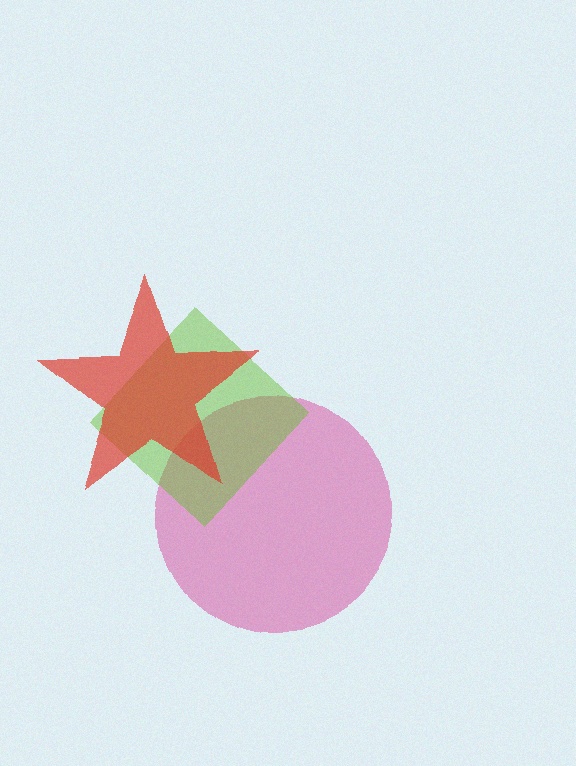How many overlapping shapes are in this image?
There are 3 overlapping shapes in the image.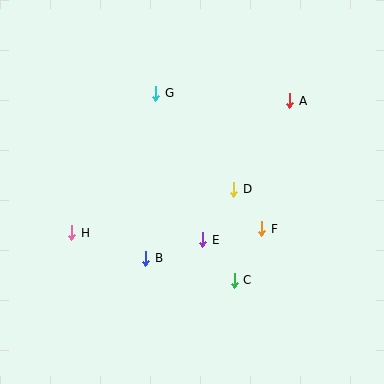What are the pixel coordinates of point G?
Point G is at (156, 93).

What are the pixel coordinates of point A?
Point A is at (290, 101).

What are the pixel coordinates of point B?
Point B is at (146, 258).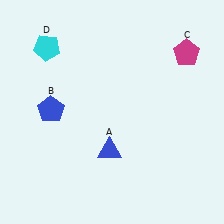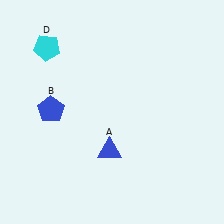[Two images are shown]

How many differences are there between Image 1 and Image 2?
There is 1 difference between the two images.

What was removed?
The magenta pentagon (C) was removed in Image 2.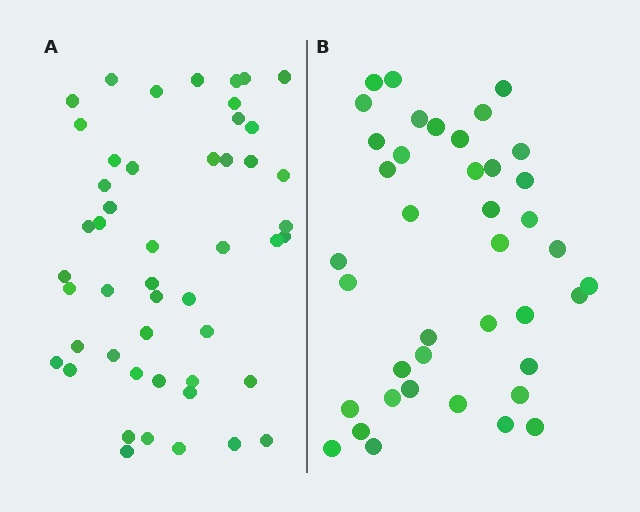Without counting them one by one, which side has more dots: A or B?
Region A (the left region) has more dots.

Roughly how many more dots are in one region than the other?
Region A has roughly 8 or so more dots than region B.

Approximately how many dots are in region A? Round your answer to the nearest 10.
About 50 dots. (The exact count is 49, which rounds to 50.)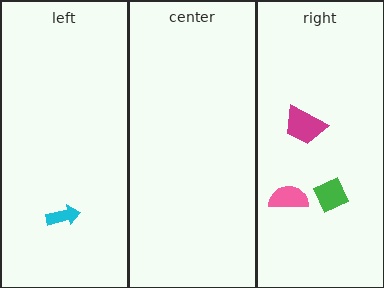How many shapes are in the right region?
3.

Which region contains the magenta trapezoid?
The right region.